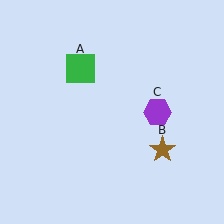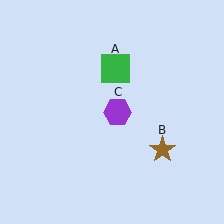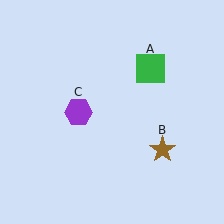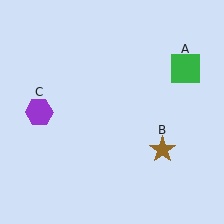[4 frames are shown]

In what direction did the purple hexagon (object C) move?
The purple hexagon (object C) moved left.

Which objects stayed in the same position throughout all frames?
Brown star (object B) remained stationary.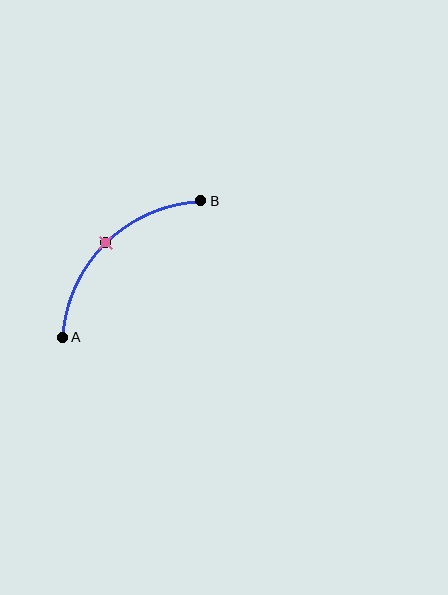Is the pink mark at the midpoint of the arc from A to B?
Yes. The pink mark lies on the arc at equal arc-length from both A and B — it is the arc midpoint.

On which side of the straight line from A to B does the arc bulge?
The arc bulges above and to the left of the straight line connecting A and B.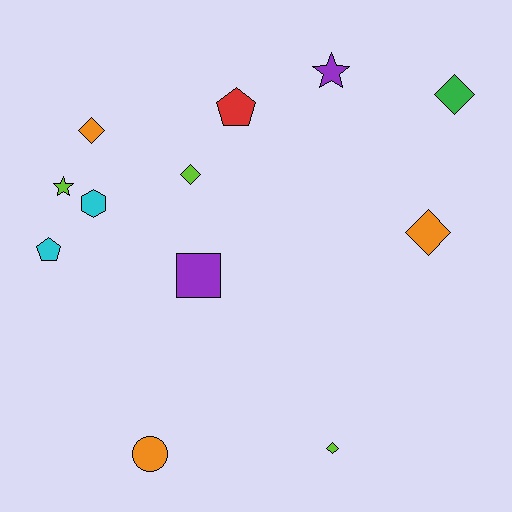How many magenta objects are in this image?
There are no magenta objects.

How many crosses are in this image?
There are no crosses.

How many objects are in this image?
There are 12 objects.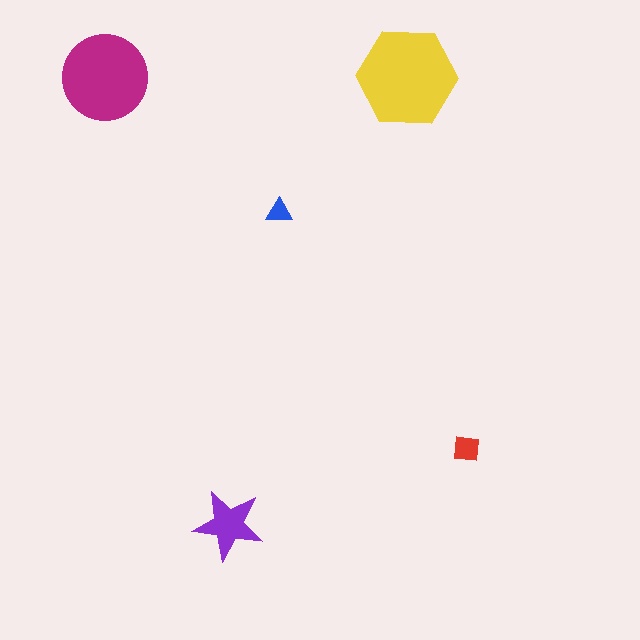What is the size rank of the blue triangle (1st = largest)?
5th.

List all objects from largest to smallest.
The yellow hexagon, the magenta circle, the purple star, the red square, the blue triangle.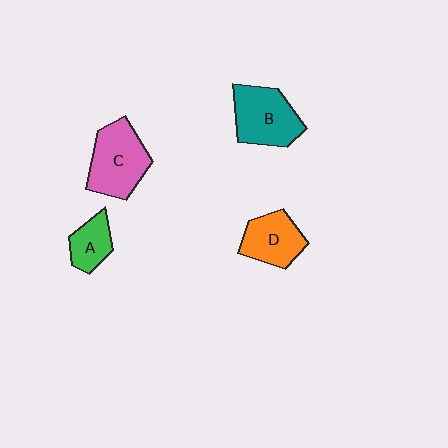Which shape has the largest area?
Shape C (pink).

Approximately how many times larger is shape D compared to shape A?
Approximately 1.4 times.